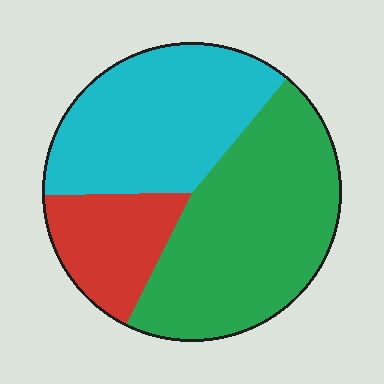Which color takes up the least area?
Red, at roughly 15%.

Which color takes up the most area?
Green, at roughly 45%.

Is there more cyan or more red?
Cyan.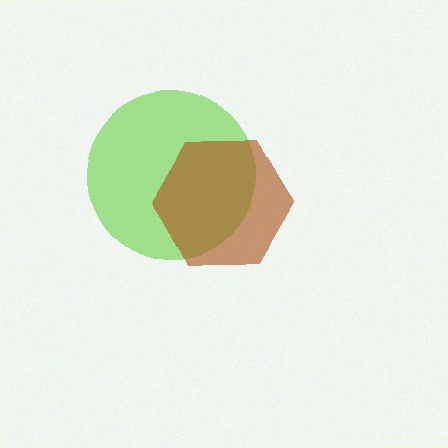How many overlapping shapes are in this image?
There are 2 overlapping shapes in the image.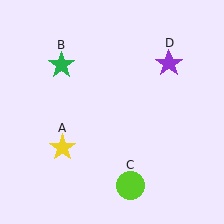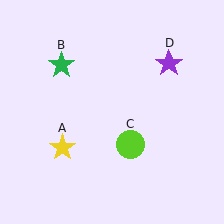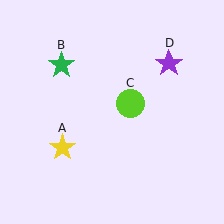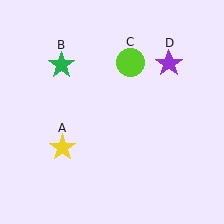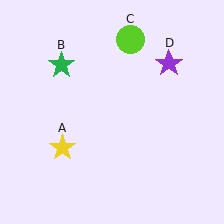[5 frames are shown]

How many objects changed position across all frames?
1 object changed position: lime circle (object C).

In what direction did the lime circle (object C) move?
The lime circle (object C) moved up.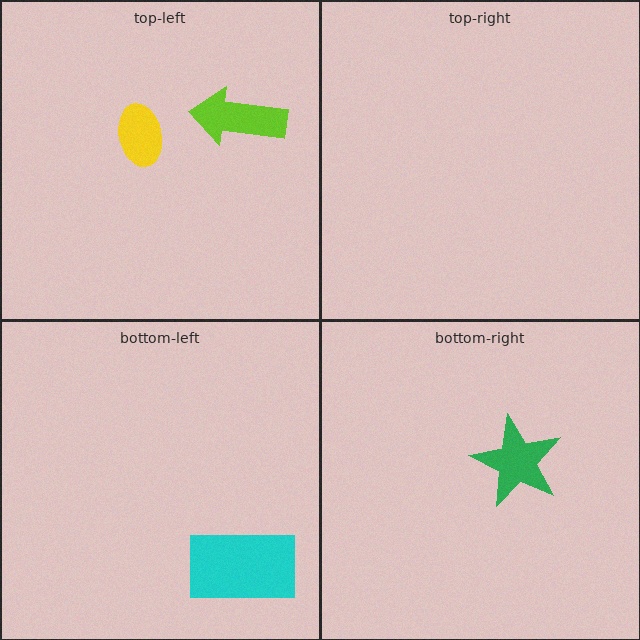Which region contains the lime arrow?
The top-left region.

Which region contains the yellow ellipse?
The top-left region.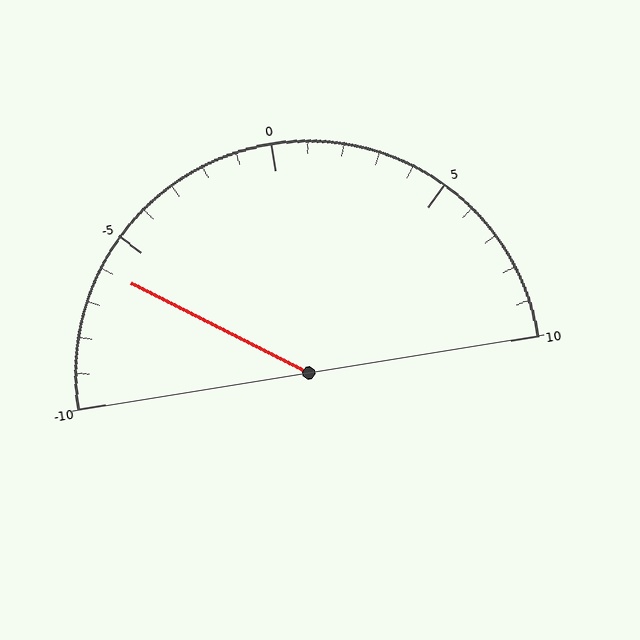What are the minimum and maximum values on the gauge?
The gauge ranges from -10 to 10.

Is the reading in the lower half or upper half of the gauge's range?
The reading is in the lower half of the range (-10 to 10).